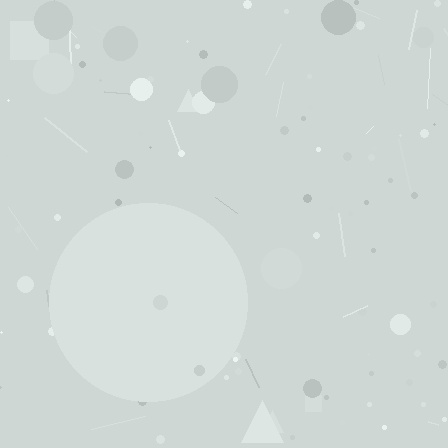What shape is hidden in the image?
A circle is hidden in the image.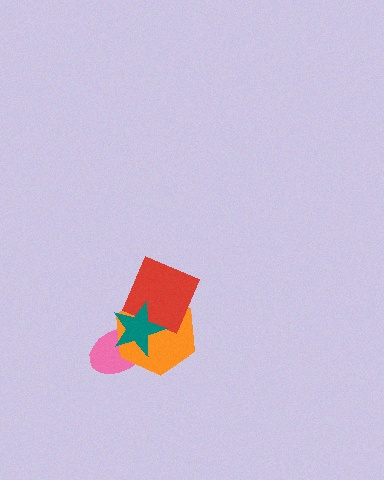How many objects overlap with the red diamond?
2 objects overlap with the red diamond.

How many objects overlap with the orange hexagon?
3 objects overlap with the orange hexagon.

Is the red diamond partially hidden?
Yes, it is partially covered by another shape.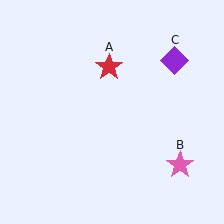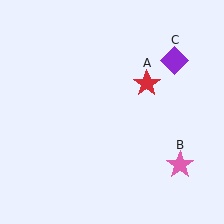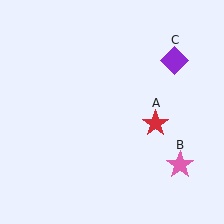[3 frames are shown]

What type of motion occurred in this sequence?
The red star (object A) rotated clockwise around the center of the scene.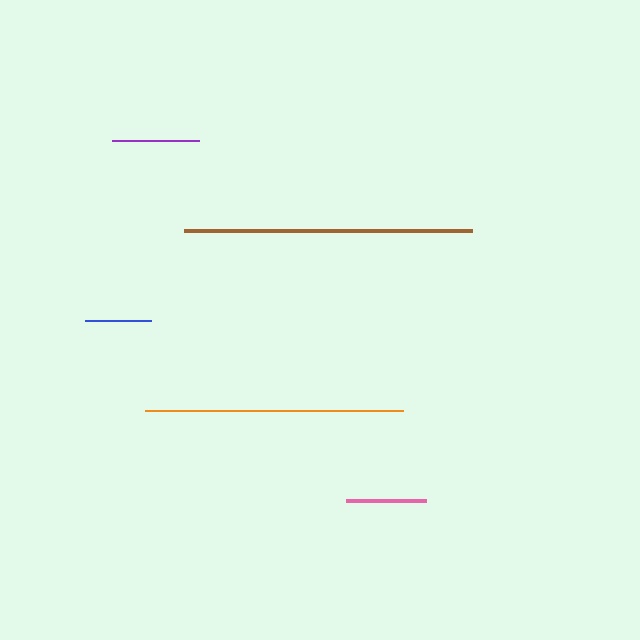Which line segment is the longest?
The brown line is the longest at approximately 288 pixels.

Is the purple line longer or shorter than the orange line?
The orange line is longer than the purple line.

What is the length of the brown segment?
The brown segment is approximately 288 pixels long.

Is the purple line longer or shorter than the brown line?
The brown line is longer than the purple line.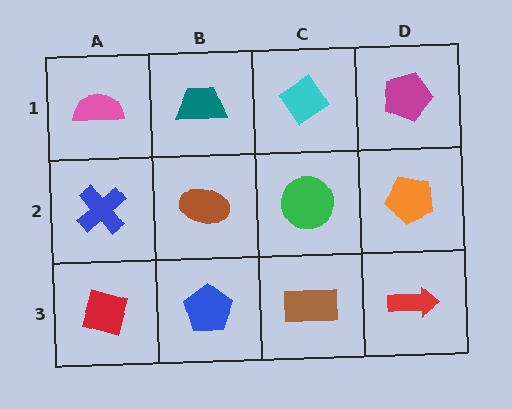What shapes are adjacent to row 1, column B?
A brown ellipse (row 2, column B), a pink semicircle (row 1, column A), a cyan diamond (row 1, column C).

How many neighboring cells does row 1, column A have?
2.